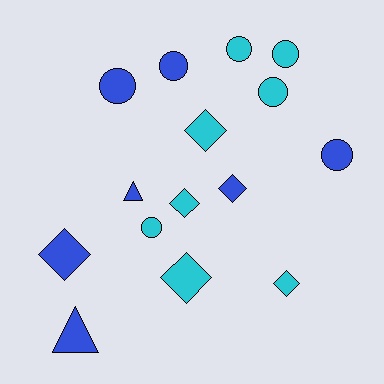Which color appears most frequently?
Cyan, with 8 objects.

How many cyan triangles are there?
There are no cyan triangles.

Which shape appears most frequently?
Circle, with 7 objects.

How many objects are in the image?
There are 15 objects.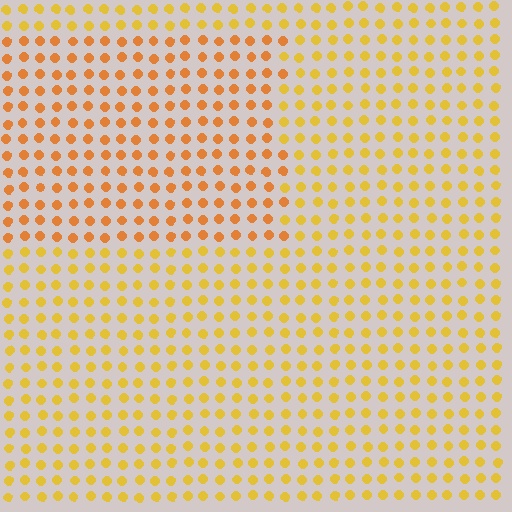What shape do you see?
I see a rectangle.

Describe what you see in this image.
The image is filled with small yellow elements in a uniform arrangement. A rectangle-shaped region is visible where the elements are tinted to a slightly different hue, forming a subtle color boundary.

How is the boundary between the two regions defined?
The boundary is defined purely by a slight shift in hue (about 23 degrees). Spacing, size, and orientation are identical on both sides.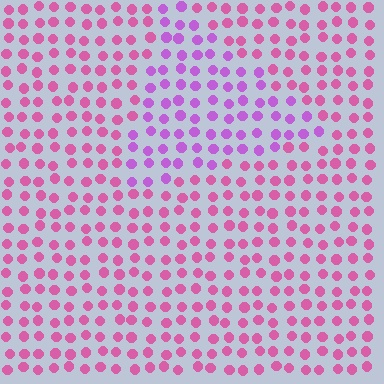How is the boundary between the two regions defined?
The boundary is defined purely by a slight shift in hue (about 36 degrees). Spacing, size, and orientation are identical on both sides.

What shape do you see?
I see a triangle.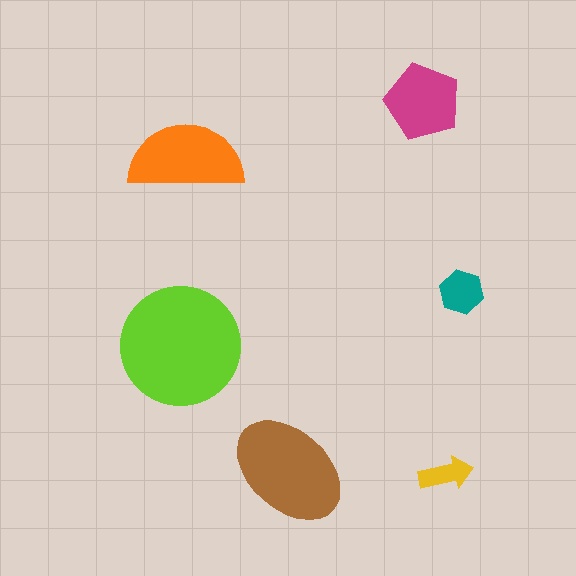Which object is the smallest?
The yellow arrow.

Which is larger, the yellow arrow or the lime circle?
The lime circle.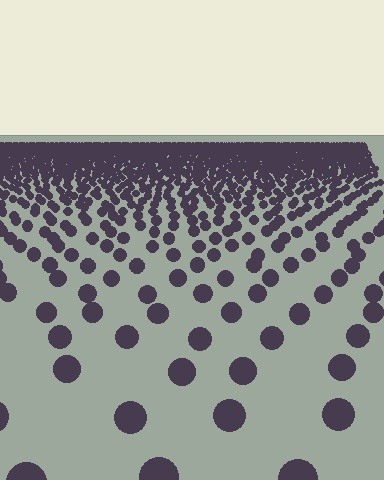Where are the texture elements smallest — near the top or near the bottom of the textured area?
Near the top.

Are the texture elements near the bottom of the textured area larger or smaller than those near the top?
Larger. Near the bottom, elements are closer to the viewer and appear at a bigger on-screen size.